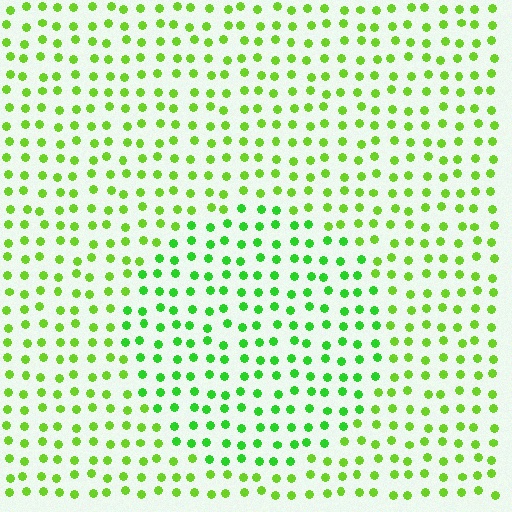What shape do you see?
I see a circle.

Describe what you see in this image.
The image is filled with small lime elements in a uniform arrangement. A circle-shaped region is visible where the elements are tinted to a slightly different hue, forming a subtle color boundary.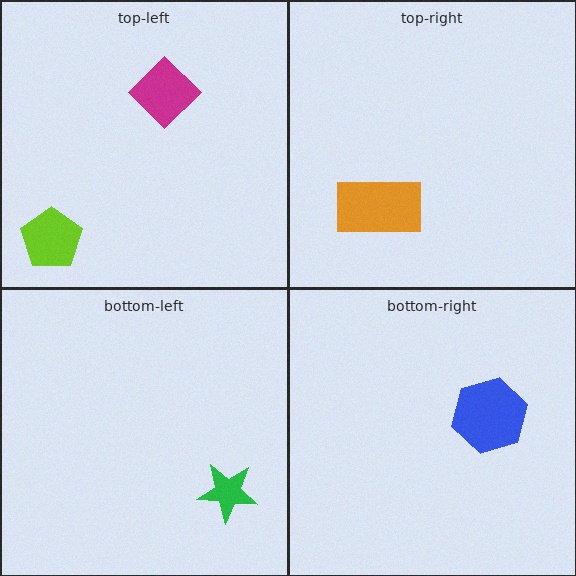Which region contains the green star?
The bottom-left region.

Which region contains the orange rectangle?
The top-right region.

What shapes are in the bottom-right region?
The blue hexagon.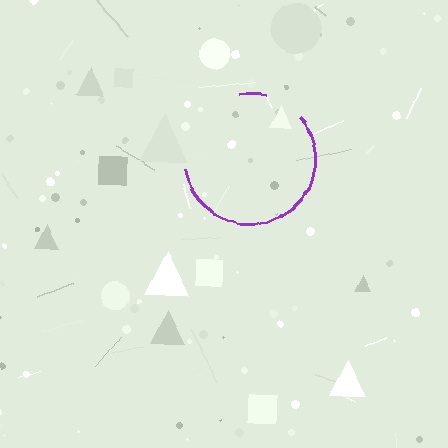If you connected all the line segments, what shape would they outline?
They would outline a circle.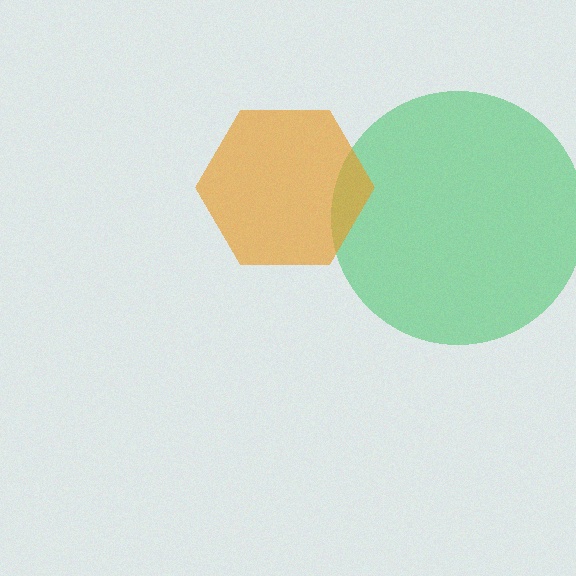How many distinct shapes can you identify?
There are 2 distinct shapes: a green circle, an orange hexagon.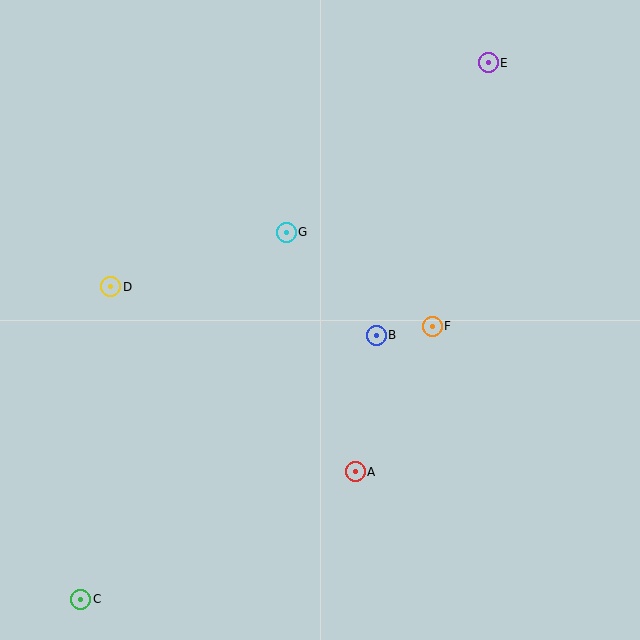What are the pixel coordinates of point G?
Point G is at (286, 232).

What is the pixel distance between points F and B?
The distance between F and B is 57 pixels.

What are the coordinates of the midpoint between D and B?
The midpoint between D and B is at (243, 311).